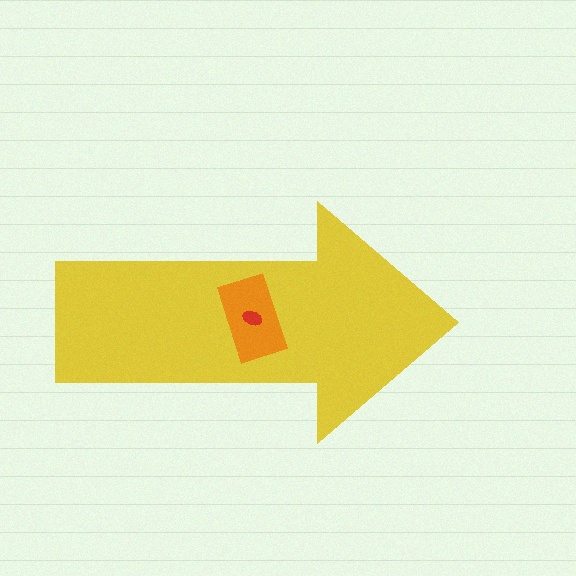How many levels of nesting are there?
3.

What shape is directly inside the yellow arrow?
The orange rectangle.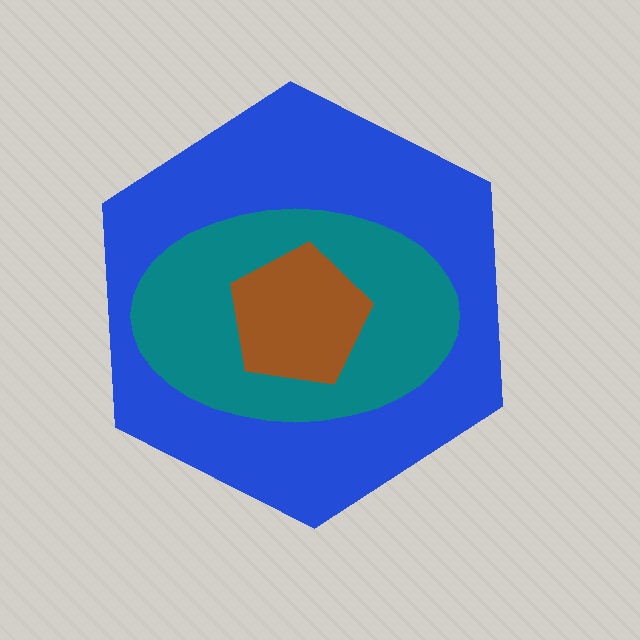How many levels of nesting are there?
3.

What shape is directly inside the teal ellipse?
The brown pentagon.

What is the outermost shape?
The blue hexagon.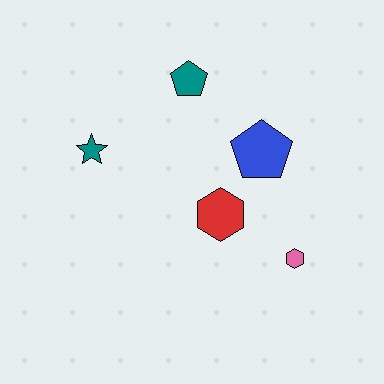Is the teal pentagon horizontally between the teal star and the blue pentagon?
Yes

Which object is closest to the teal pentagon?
The blue pentagon is closest to the teal pentagon.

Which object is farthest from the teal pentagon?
The pink hexagon is farthest from the teal pentagon.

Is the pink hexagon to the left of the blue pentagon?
No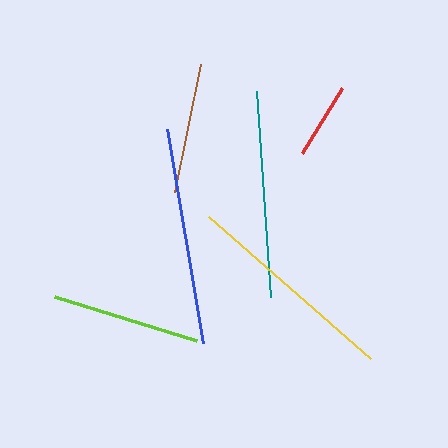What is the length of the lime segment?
The lime segment is approximately 149 pixels long.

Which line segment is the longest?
The blue line is the longest at approximately 217 pixels.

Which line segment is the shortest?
The red line is the shortest at approximately 77 pixels.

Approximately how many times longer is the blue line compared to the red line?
The blue line is approximately 2.8 times the length of the red line.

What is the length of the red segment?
The red segment is approximately 77 pixels long.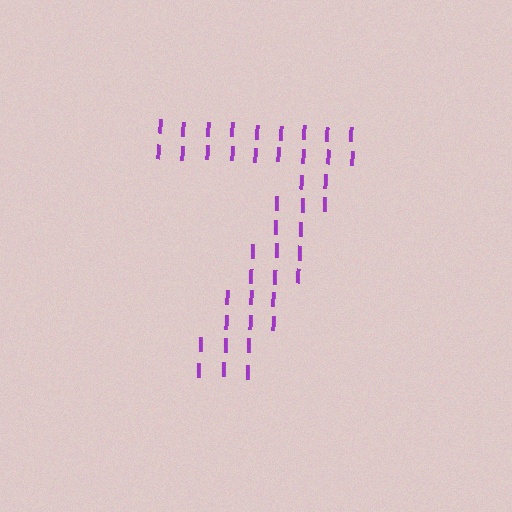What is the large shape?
The large shape is the digit 7.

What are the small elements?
The small elements are letter I's.